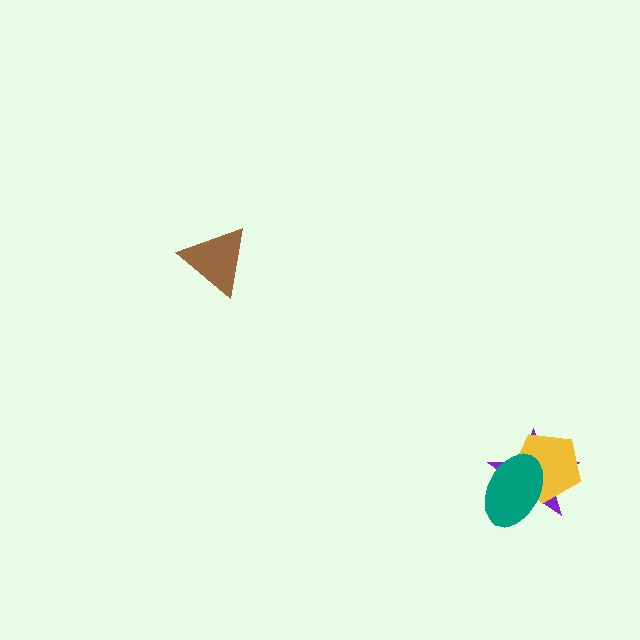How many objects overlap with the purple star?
2 objects overlap with the purple star.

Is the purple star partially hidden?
Yes, it is partially covered by another shape.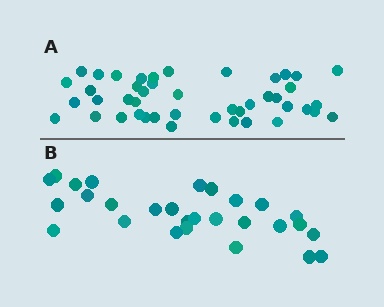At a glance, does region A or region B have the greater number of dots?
Region A (the top region) has more dots.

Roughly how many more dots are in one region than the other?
Region A has approximately 15 more dots than region B.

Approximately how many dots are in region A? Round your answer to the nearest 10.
About 40 dots. (The exact count is 44, which rounds to 40.)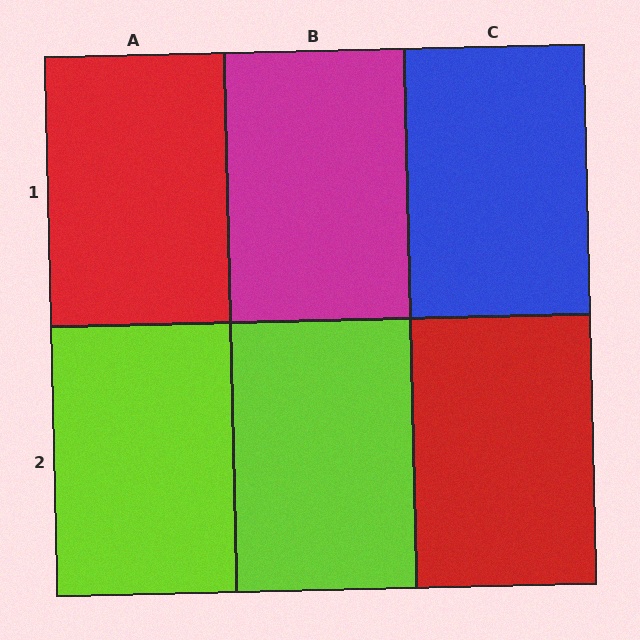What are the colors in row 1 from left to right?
Red, magenta, blue.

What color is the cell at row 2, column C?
Red.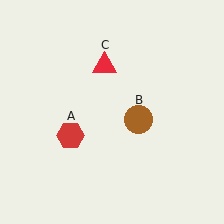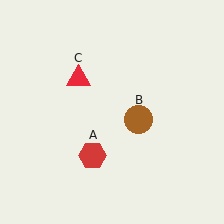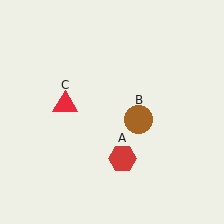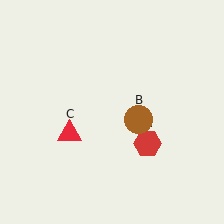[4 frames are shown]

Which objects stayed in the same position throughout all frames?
Brown circle (object B) remained stationary.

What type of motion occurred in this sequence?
The red hexagon (object A), red triangle (object C) rotated counterclockwise around the center of the scene.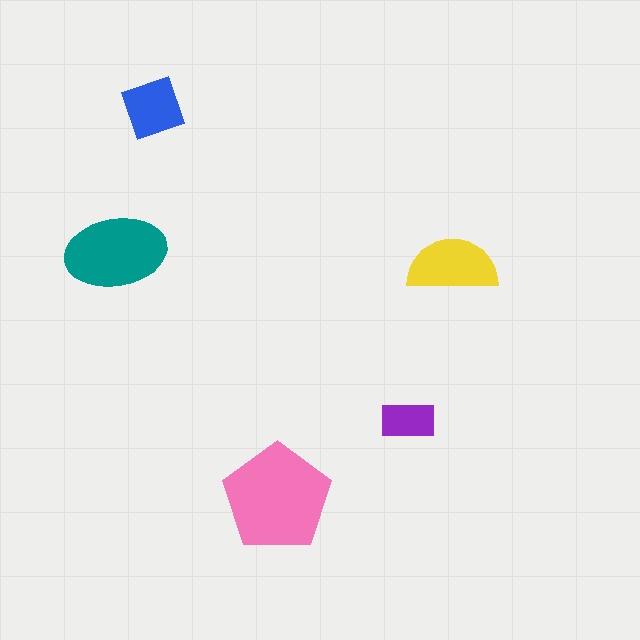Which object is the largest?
The pink pentagon.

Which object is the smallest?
The purple rectangle.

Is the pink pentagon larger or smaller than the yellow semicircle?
Larger.